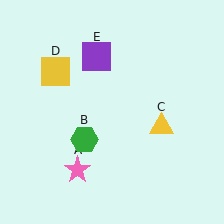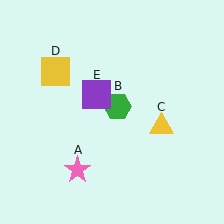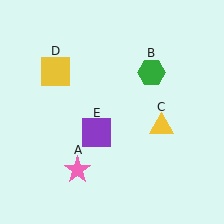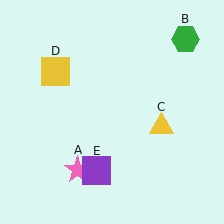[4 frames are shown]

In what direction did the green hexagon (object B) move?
The green hexagon (object B) moved up and to the right.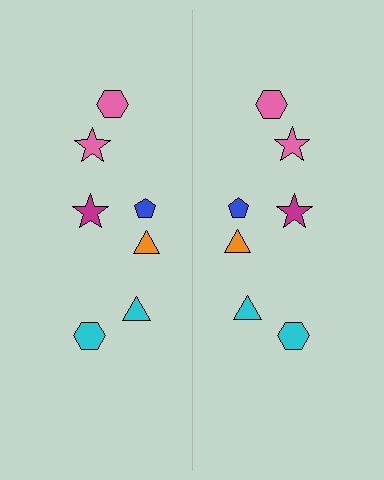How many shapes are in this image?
There are 14 shapes in this image.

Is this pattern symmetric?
Yes, this pattern has bilateral (reflection) symmetry.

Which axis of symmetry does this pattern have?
The pattern has a vertical axis of symmetry running through the center of the image.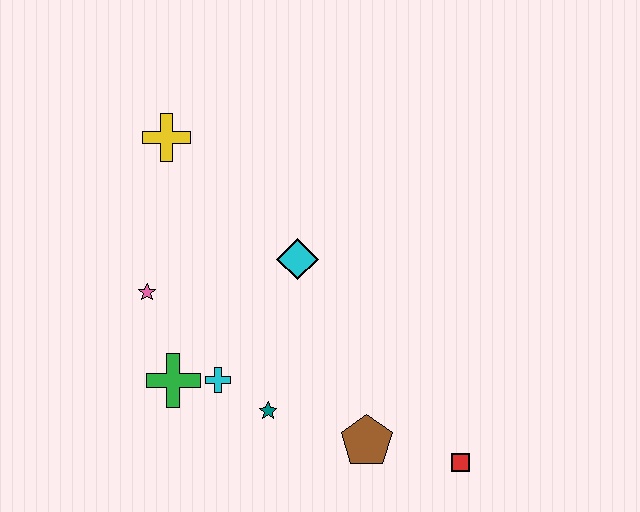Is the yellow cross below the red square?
No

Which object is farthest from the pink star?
The red square is farthest from the pink star.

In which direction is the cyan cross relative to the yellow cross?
The cyan cross is below the yellow cross.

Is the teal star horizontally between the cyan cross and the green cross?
No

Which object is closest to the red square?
The brown pentagon is closest to the red square.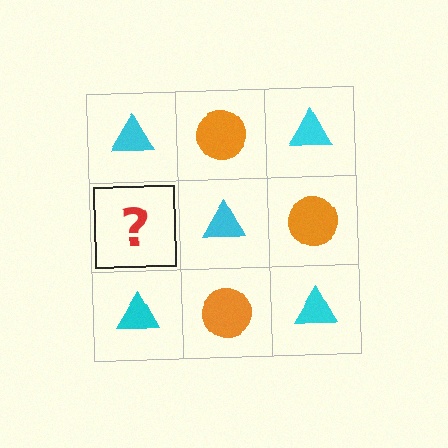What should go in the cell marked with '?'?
The missing cell should contain an orange circle.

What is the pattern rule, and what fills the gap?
The rule is that it alternates cyan triangle and orange circle in a checkerboard pattern. The gap should be filled with an orange circle.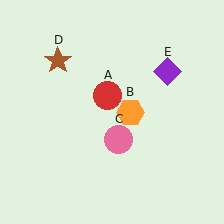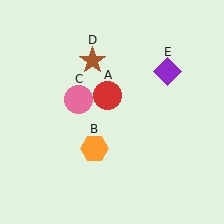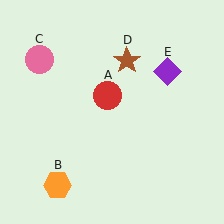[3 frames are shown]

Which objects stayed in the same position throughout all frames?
Red circle (object A) and purple diamond (object E) remained stationary.